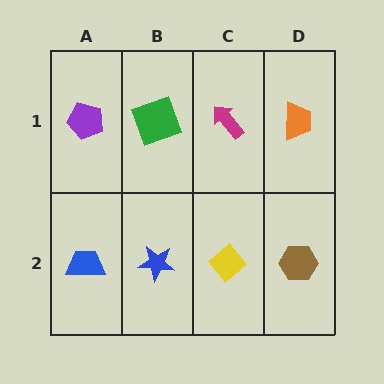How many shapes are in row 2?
4 shapes.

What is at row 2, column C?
A yellow diamond.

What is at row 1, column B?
A green square.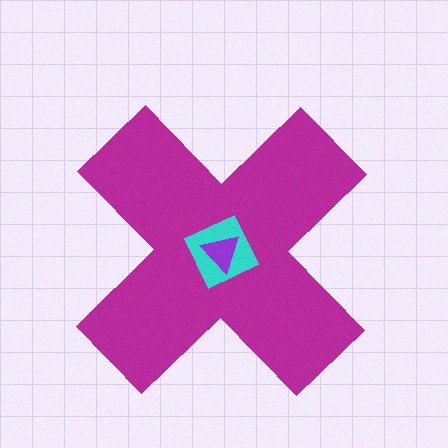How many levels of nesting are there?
3.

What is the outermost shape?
The magenta cross.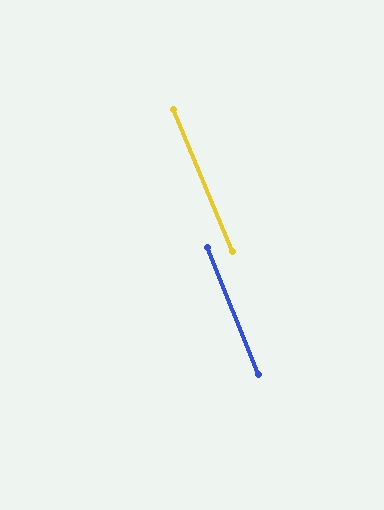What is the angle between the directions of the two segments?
Approximately 0 degrees.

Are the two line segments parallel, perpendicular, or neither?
Parallel — their directions differ by only 0.5°.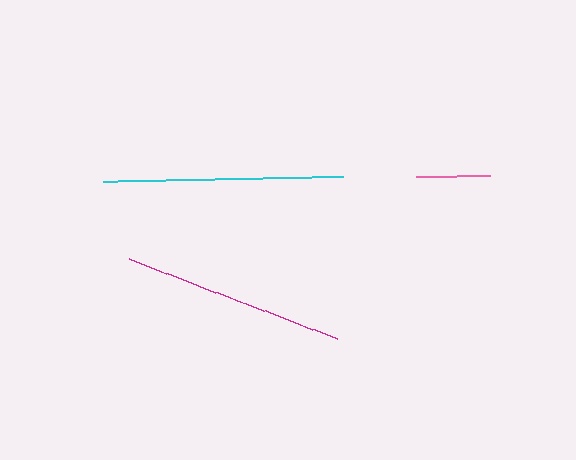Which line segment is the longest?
The cyan line is the longest at approximately 240 pixels.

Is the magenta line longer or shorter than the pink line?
The magenta line is longer than the pink line.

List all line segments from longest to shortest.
From longest to shortest: cyan, magenta, pink.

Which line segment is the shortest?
The pink line is the shortest at approximately 74 pixels.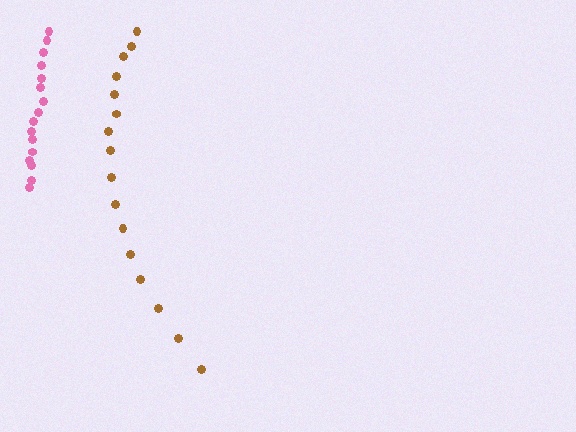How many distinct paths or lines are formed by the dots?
There are 2 distinct paths.